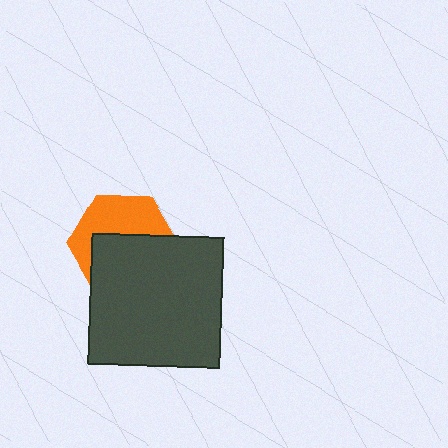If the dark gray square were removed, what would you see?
You would see the complete orange hexagon.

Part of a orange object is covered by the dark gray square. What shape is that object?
It is a hexagon.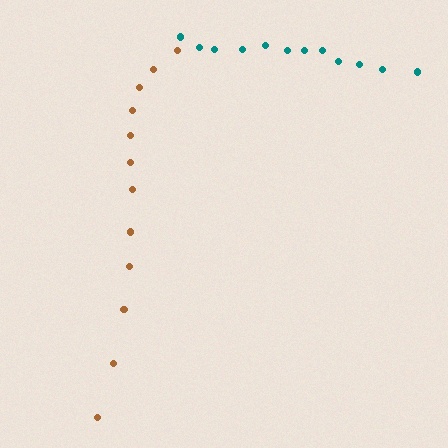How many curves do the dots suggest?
There are 2 distinct paths.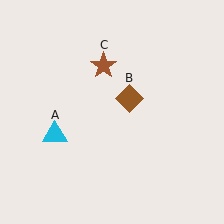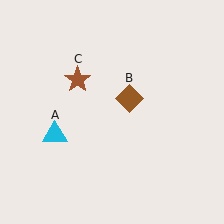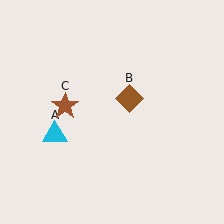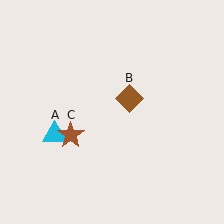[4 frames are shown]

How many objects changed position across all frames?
1 object changed position: brown star (object C).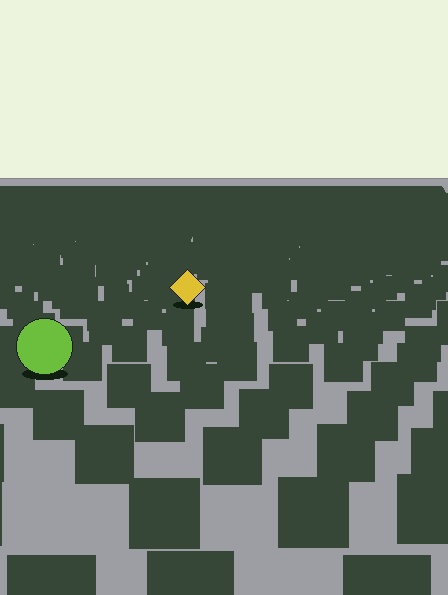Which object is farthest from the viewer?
The yellow diamond is farthest from the viewer. It appears smaller and the ground texture around it is denser.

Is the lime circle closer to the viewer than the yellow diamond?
Yes. The lime circle is closer — you can tell from the texture gradient: the ground texture is coarser near it.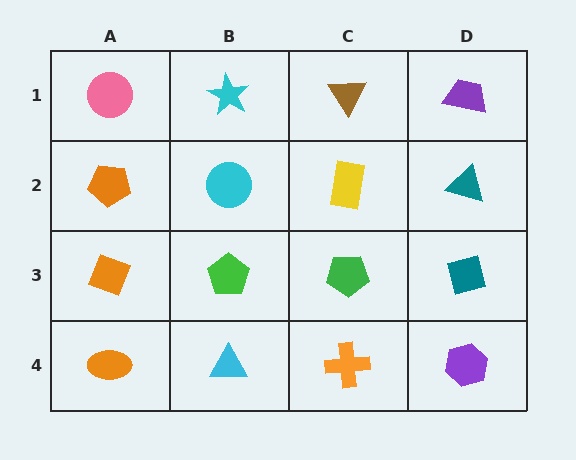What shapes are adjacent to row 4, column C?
A green pentagon (row 3, column C), a cyan triangle (row 4, column B), a purple hexagon (row 4, column D).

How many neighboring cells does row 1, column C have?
3.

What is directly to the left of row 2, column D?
A yellow rectangle.